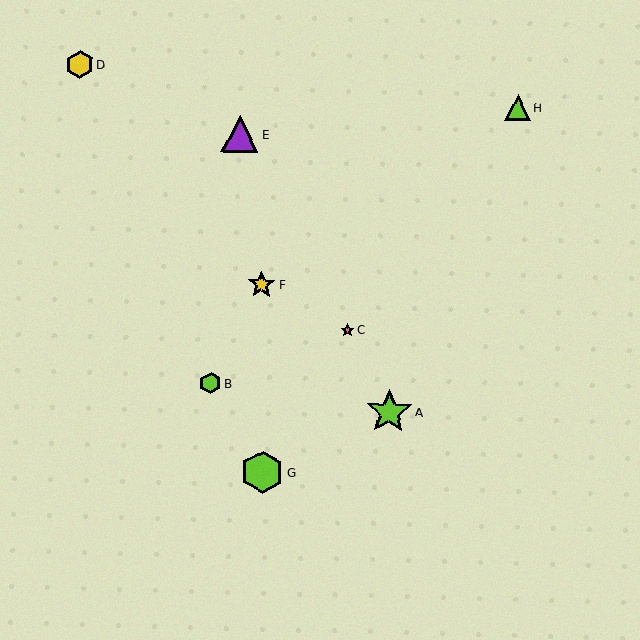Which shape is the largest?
The lime star (labeled A) is the largest.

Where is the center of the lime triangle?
The center of the lime triangle is at (518, 108).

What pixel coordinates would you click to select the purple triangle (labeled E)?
Click at (240, 133) to select the purple triangle E.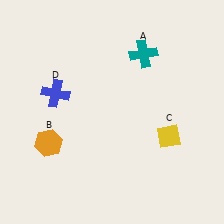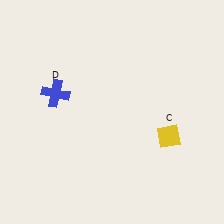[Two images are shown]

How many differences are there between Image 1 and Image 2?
There are 2 differences between the two images.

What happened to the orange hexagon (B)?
The orange hexagon (B) was removed in Image 2. It was in the bottom-left area of Image 1.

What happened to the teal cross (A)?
The teal cross (A) was removed in Image 2. It was in the top-right area of Image 1.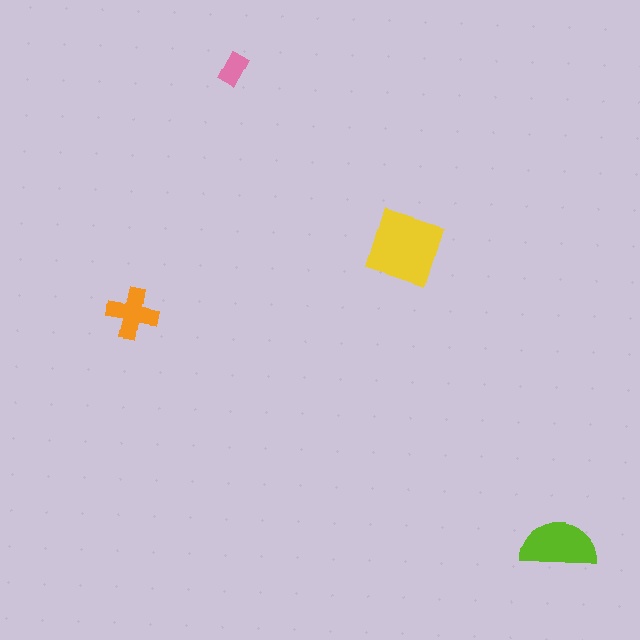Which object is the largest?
The yellow diamond.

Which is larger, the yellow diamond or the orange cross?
The yellow diamond.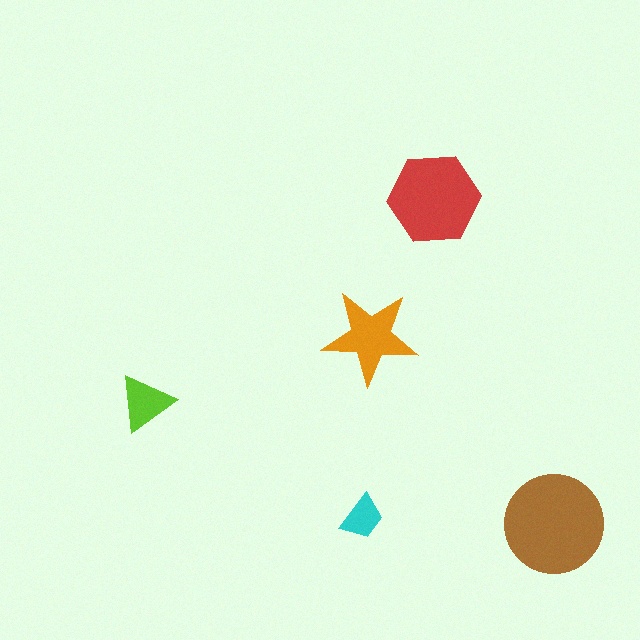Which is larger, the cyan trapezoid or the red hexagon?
The red hexagon.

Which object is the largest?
The brown circle.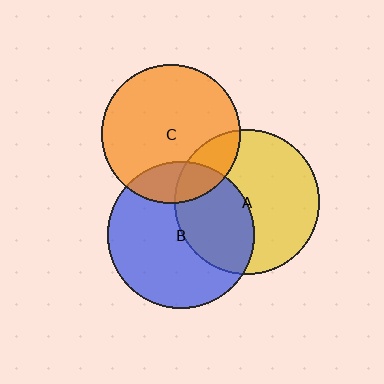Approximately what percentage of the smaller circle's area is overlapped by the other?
Approximately 20%.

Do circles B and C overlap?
Yes.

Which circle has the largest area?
Circle B (blue).